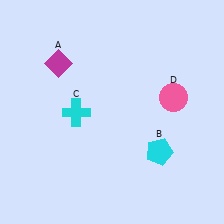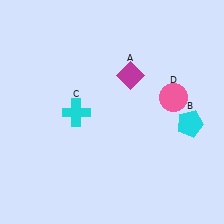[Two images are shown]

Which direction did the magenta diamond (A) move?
The magenta diamond (A) moved right.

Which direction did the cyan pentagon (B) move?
The cyan pentagon (B) moved right.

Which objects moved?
The objects that moved are: the magenta diamond (A), the cyan pentagon (B).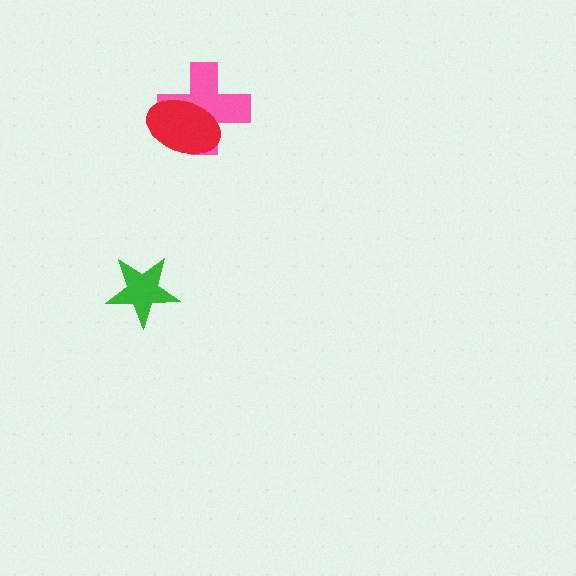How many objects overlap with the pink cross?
1 object overlaps with the pink cross.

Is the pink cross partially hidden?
Yes, it is partially covered by another shape.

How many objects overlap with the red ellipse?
1 object overlaps with the red ellipse.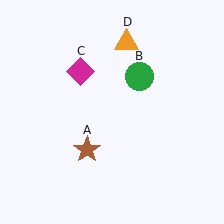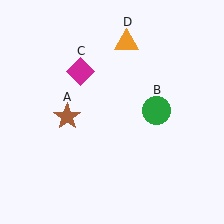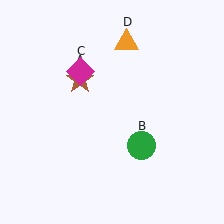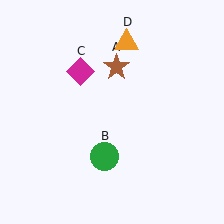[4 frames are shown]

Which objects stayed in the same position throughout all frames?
Magenta diamond (object C) and orange triangle (object D) remained stationary.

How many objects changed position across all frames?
2 objects changed position: brown star (object A), green circle (object B).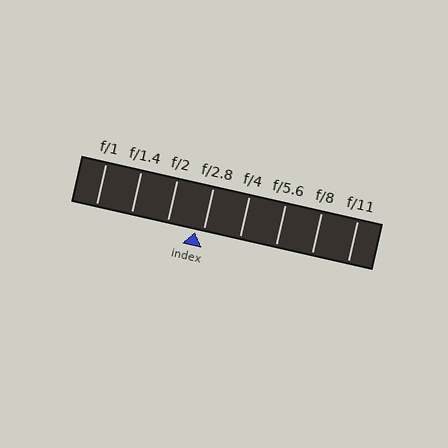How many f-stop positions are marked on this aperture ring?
There are 8 f-stop positions marked.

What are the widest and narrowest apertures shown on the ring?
The widest aperture shown is f/1 and the narrowest is f/11.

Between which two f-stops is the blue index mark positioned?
The index mark is between f/2 and f/2.8.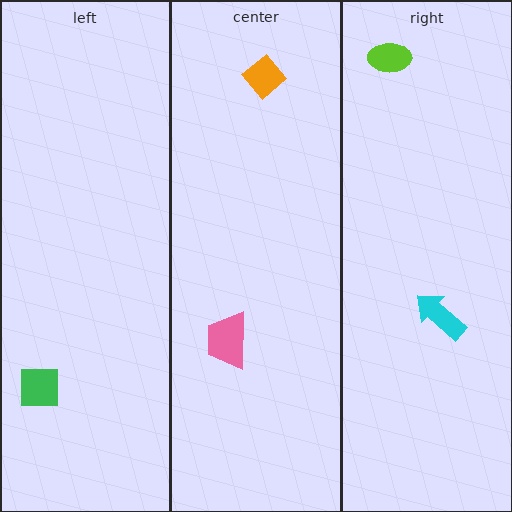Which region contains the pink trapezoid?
The center region.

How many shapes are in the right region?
2.